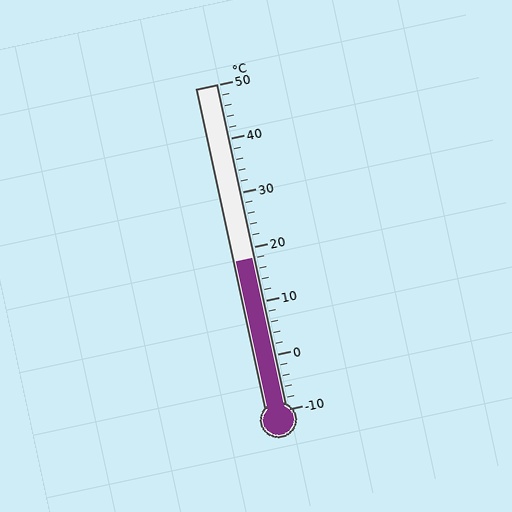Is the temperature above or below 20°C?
The temperature is below 20°C.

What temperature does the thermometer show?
The thermometer shows approximately 18°C.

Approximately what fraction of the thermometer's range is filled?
The thermometer is filled to approximately 45% of its range.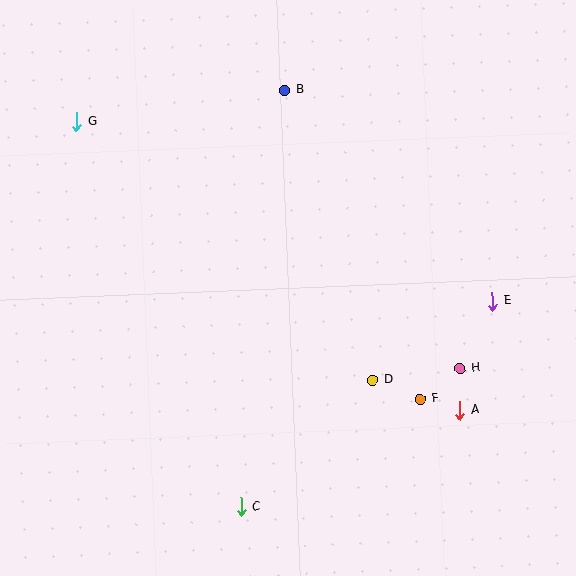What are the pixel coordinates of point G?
Point G is at (77, 122).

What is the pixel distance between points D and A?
The distance between D and A is 92 pixels.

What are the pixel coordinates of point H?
Point H is at (460, 368).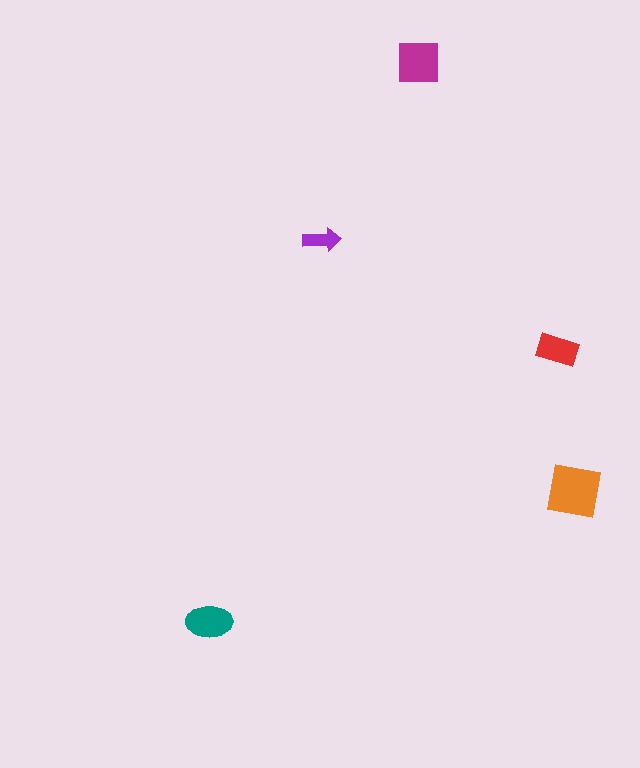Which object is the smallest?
The purple arrow.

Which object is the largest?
The orange square.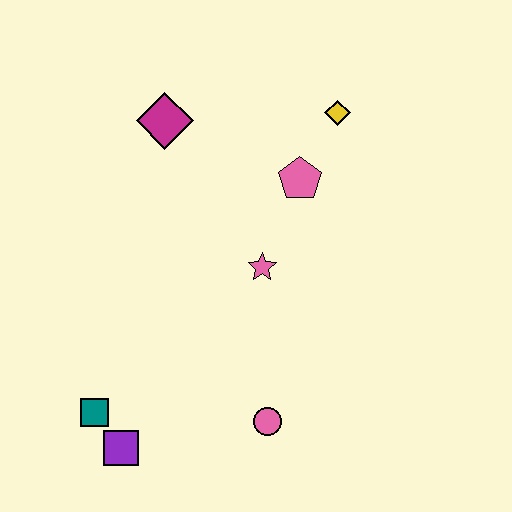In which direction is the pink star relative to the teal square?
The pink star is to the right of the teal square.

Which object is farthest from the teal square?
The yellow diamond is farthest from the teal square.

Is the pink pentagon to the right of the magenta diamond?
Yes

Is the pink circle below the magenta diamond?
Yes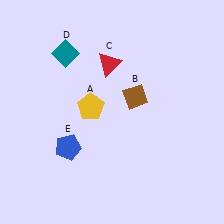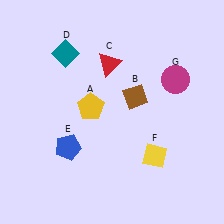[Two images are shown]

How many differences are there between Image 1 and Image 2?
There are 2 differences between the two images.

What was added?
A yellow diamond (F), a magenta circle (G) were added in Image 2.